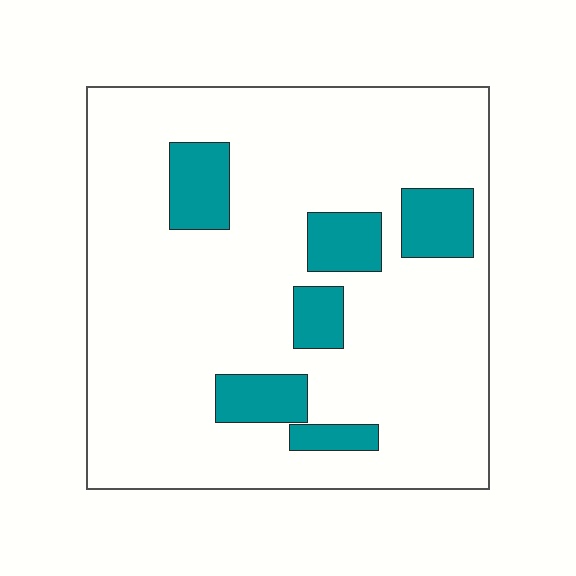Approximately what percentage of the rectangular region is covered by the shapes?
Approximately 15%.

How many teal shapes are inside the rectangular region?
6.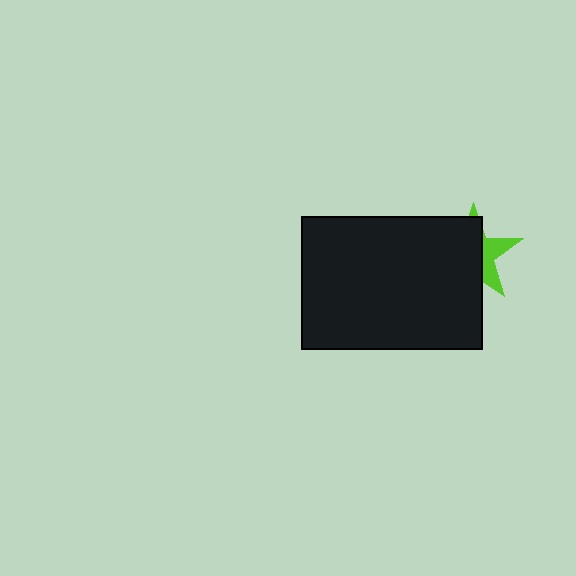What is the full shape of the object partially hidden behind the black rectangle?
The partially hidden object is a lime star.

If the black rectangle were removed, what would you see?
You would see the complete lime star.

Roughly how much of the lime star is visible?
A small part of it is visible (roughly 33%).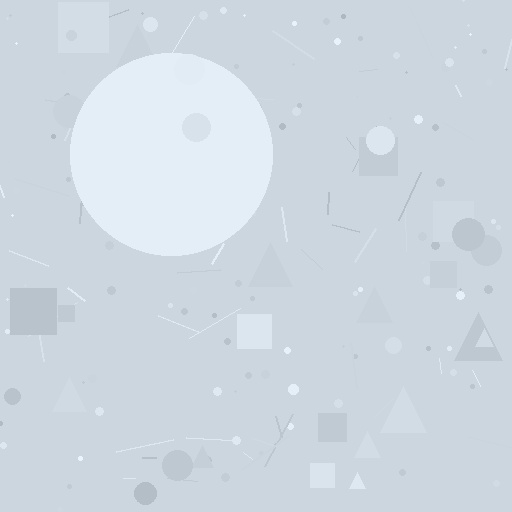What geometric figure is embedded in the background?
A circle is embedded in the background.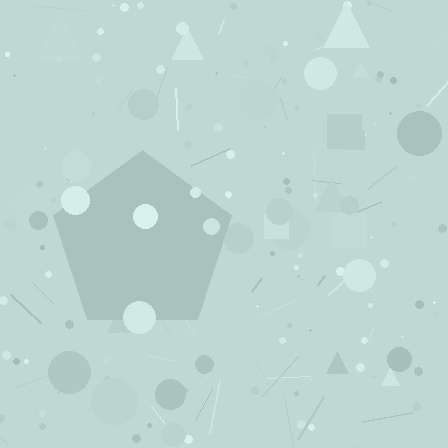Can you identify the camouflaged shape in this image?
The camouflaged shape is a pentagon.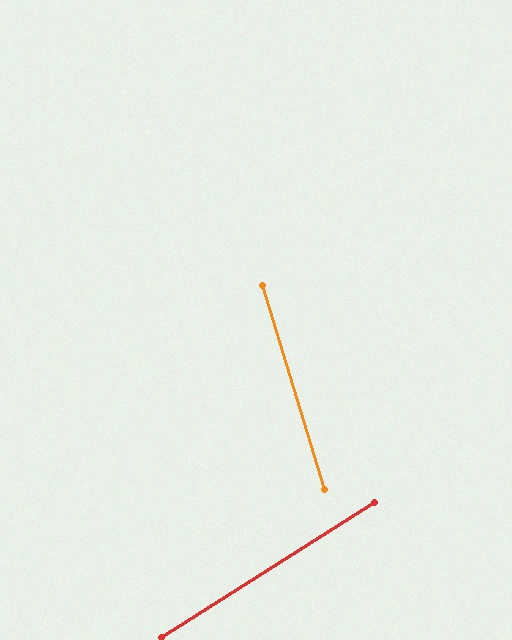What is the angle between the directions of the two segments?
Approximately 75 degrees.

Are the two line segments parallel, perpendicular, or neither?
Neither parallel nor perpendicular — they differ by about 75°.